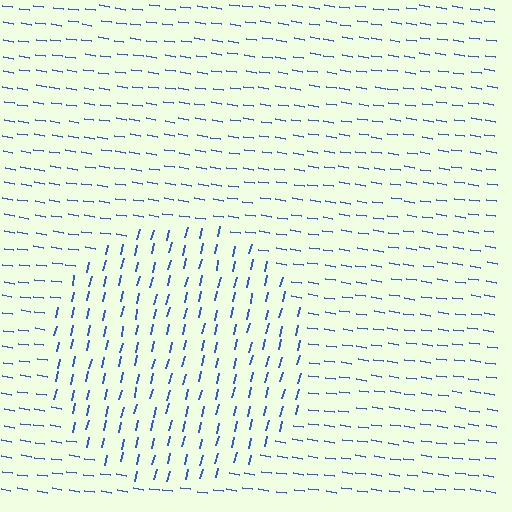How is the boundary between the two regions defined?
The boundary is defined purely by a change in line orientation (approximately 85 degrees difference). All lines are the same color and thickness.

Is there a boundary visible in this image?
Yes, there is a texture boundary formed by a change in line orientation.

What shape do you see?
I see a circle.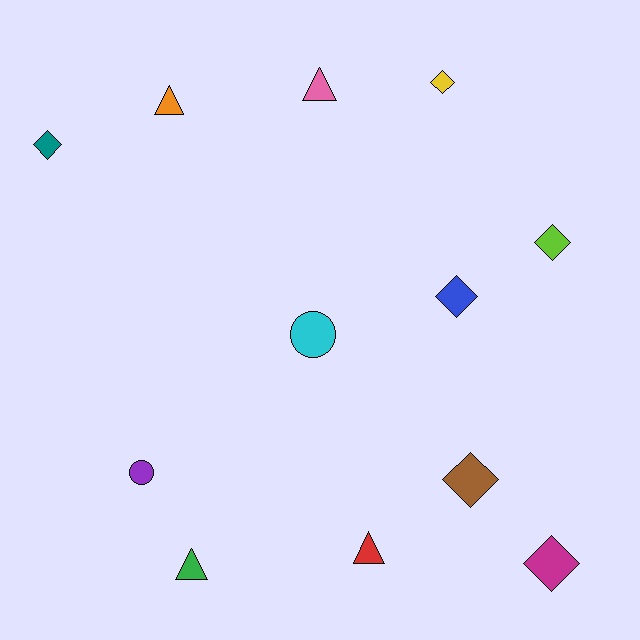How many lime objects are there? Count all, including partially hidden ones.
There is 1 lime object.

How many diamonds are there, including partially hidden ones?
There are 6 diamonds.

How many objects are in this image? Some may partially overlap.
There are 12 objects.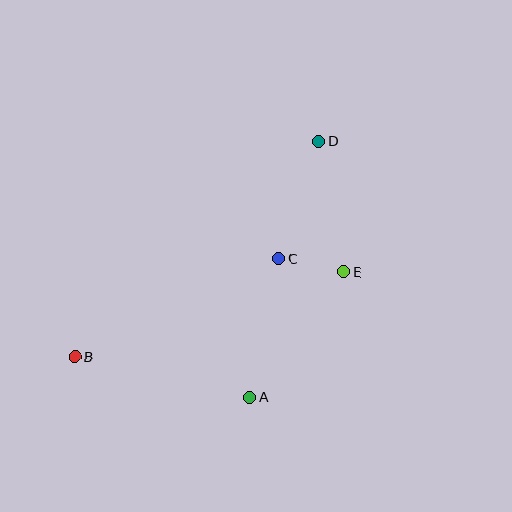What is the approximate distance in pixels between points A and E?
The distance between A and E is approximately 157 pixels.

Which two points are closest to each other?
Points C and E are closest to each other.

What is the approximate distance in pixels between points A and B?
The distance between A and B is approximately 179 pixels.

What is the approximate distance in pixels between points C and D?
The distance between C and D is approximately 124 pixels.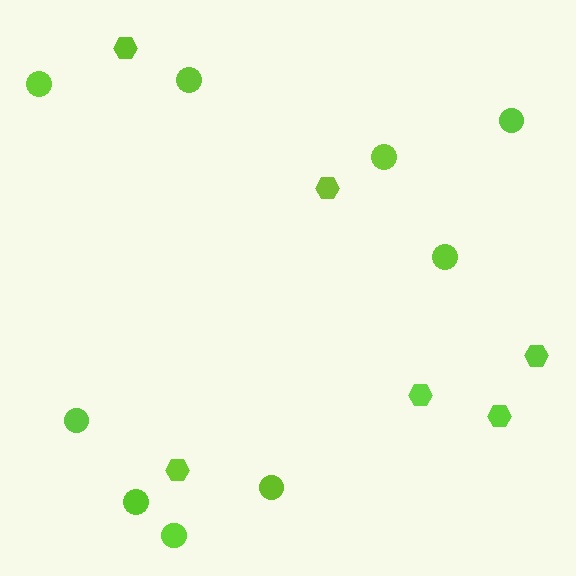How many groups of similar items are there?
There are 2 groups: one group of hexagons (6) and one group of circles (9).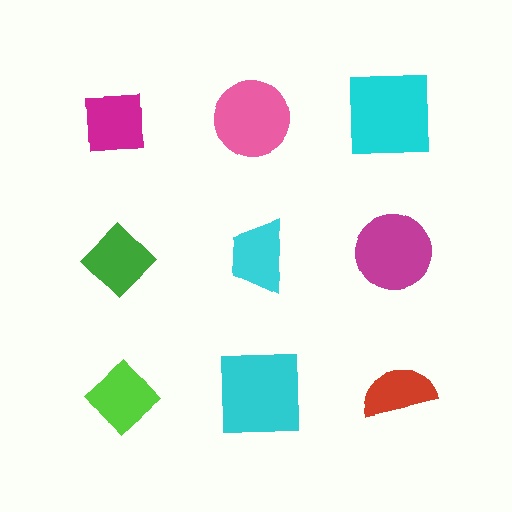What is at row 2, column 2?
A cyan trapezoid.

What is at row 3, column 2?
A cyan square.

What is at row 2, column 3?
A magenta circle.